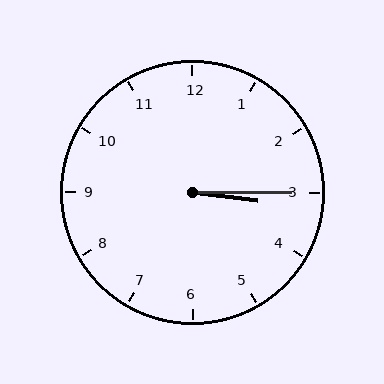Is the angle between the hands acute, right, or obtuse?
It is acute.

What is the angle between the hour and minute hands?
Approximately 8 degrees.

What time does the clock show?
3:15.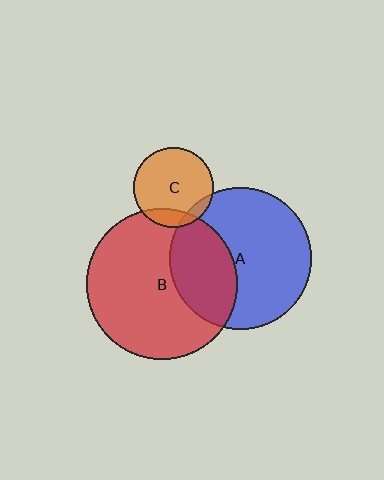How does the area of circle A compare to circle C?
Approximately 3.2 times.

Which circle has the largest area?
Circle B (red).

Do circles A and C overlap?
Yes.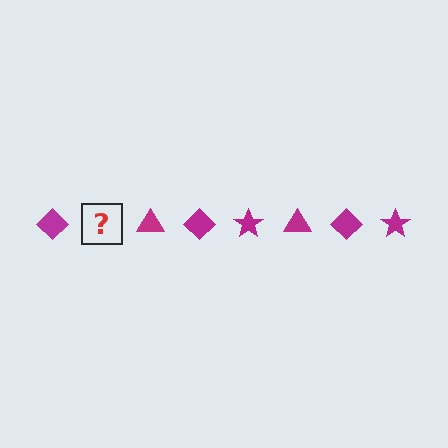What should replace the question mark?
The question mark should be replaced with a magenta star.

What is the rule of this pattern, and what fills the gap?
The rule is that the pattern cycles through diamond, star, triangle shapes in magenta. The gap should be filled with a magenta star.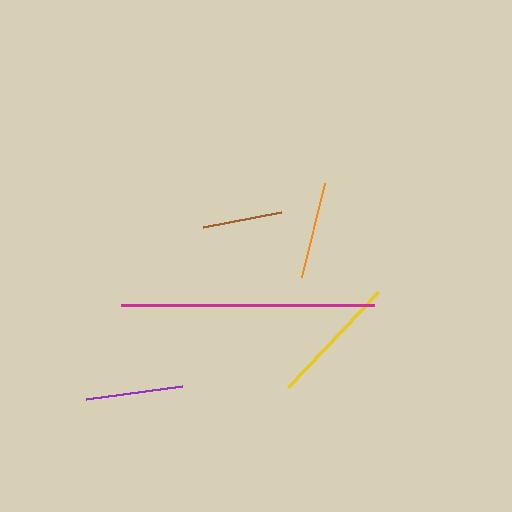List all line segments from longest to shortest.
From longest to shortest: magenta, yellow, purple, orange, brown.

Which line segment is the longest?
The magenta line is the longest at approximately 253 pixels.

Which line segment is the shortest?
The brown line is the shortest at approximately 79 pixels.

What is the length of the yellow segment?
The yellow segment is approximately 131 pixels long.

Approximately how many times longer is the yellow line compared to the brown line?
The yellow line is approximately 1.7 times the length of the brown line.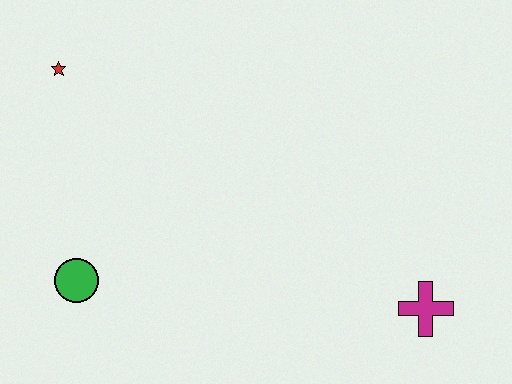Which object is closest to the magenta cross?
The green circle is closest to the magenta cross.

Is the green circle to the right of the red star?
Yes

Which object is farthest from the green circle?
The magenta cross is farthest from the green circle.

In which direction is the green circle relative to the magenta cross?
The green circle is to the left of the magenta cross.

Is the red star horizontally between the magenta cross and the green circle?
No